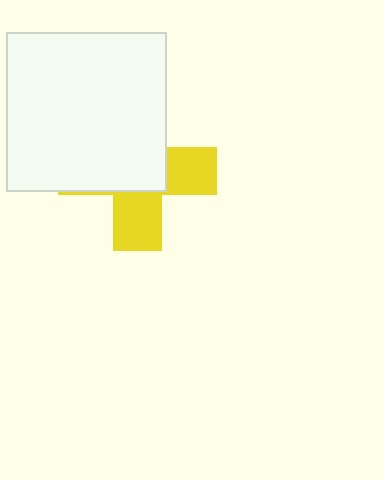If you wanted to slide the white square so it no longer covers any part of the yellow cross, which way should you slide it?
Slide it toward the upper-left — that is the most direct way to separate the two shapes.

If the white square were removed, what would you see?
You would see the complete yellow cross.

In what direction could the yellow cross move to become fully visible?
The yellow cross could move toward the lower-right. That would shift it out from behind the white square entirely.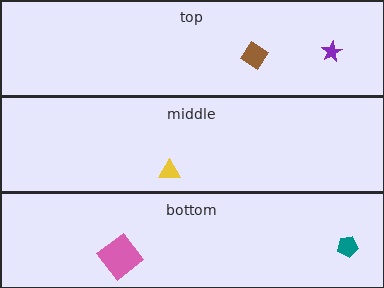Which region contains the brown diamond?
The top region.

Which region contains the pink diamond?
The bottom region.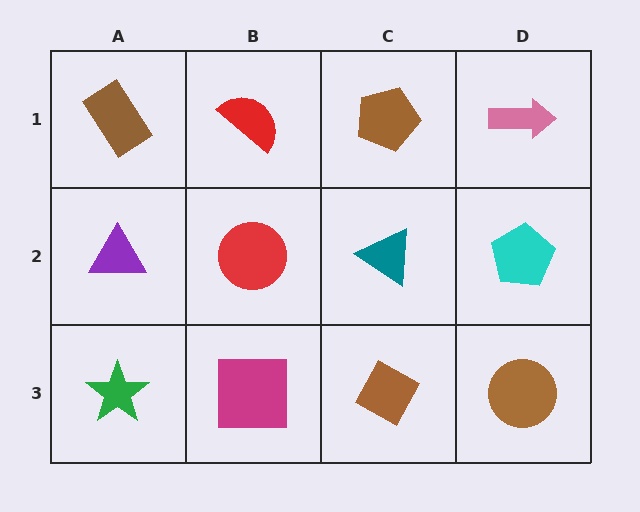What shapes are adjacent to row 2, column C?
A brown pentagon (row 1, column C), a brown diamond (row 3, column C), a red circle (row 2, column B), a cyan pentagon (row 2, column D).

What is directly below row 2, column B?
A magenta square.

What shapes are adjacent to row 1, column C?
A teal triangle (row 2, column C), a red semicircle (row 1, column B), a pink arrow (row 1, column D).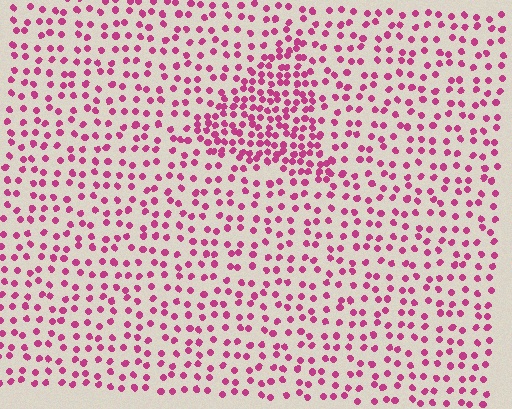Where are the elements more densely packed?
The elements are more densely packed inside the triangle boundary.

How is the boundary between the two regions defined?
The boundary is defined by a change in element density (approximately 2.1x ratio). All elements are the same color, size, and shape.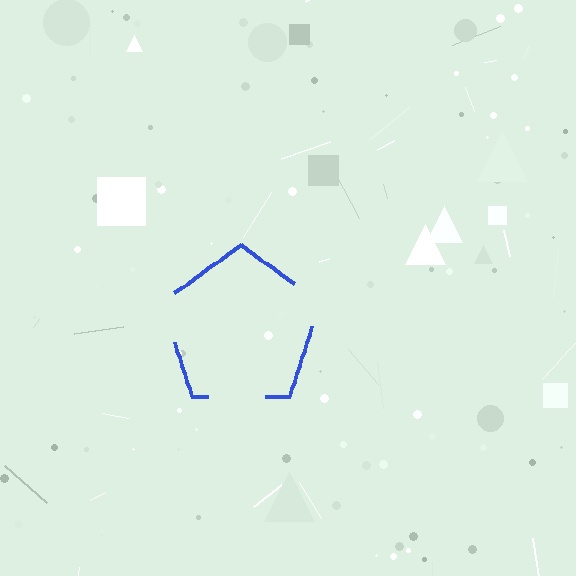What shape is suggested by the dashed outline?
The dashed outline suggests a pentagon.